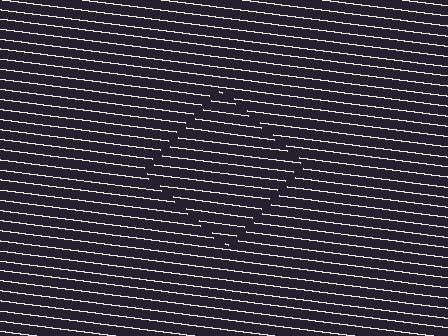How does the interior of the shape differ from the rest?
The interior of the shape contains the same grating, shifted by half a period — the contour is defined by the phase discontinuity where line-ends from the inner and outer gratings abut.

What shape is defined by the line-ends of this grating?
An illusory square. The interior of the shape contains the same grating, shifted by half a period — the contour is defined by the phase discontinuity where line-ends from the inner and outer gratings abut.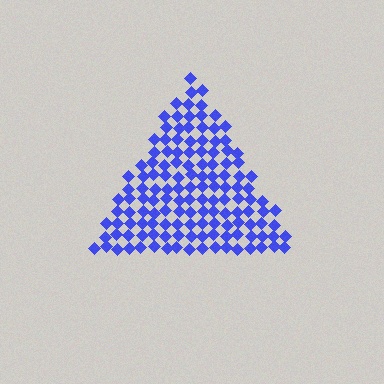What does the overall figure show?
The overall figure shows a triangle.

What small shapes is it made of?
It is made of small diamonds.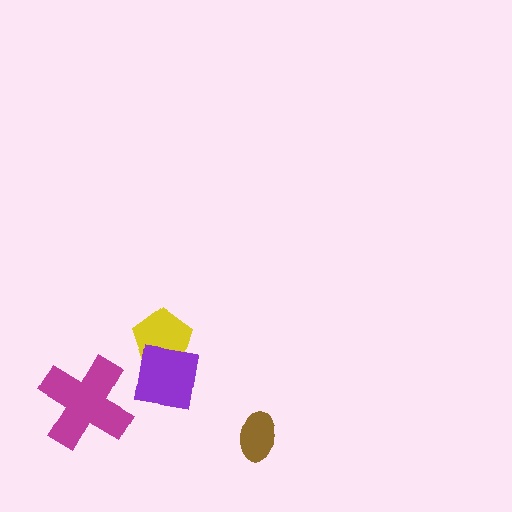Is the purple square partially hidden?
No, no other shape covers it.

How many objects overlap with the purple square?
1 object overlaps with the purple square.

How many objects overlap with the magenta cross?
0 objects overlap with the magenta cross.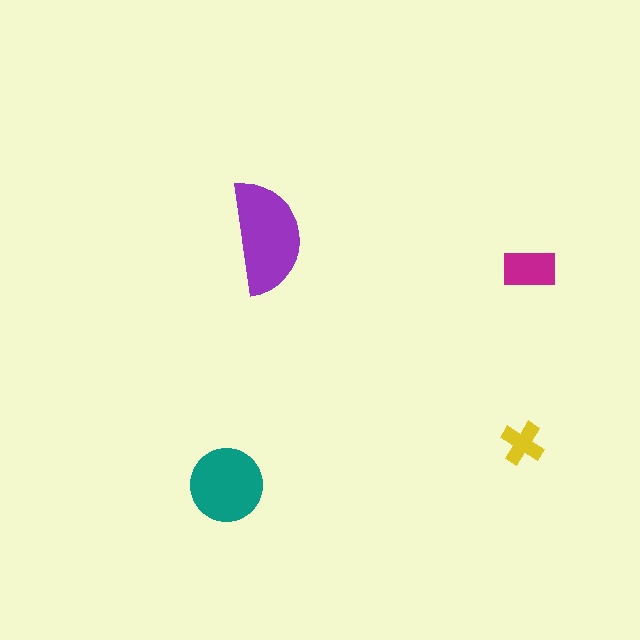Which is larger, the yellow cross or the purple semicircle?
The purple semicircle.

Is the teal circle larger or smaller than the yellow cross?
Larger.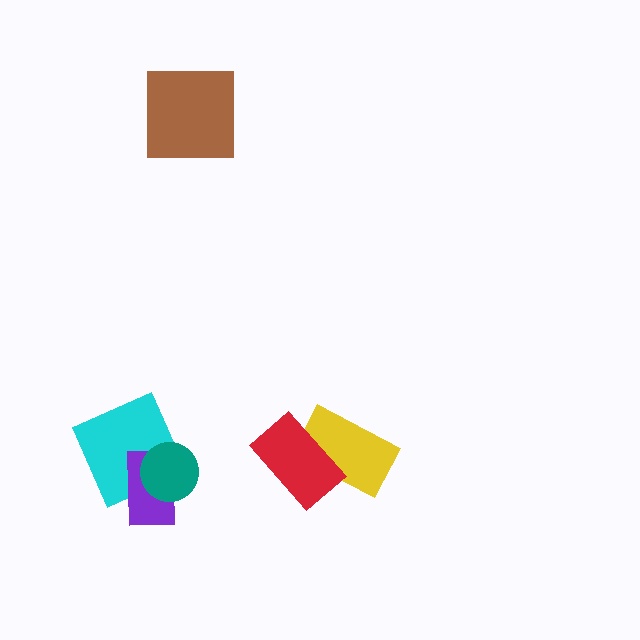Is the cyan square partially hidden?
Yes, it is partially covered by another shape.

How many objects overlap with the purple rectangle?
2 objects overlap with the purple rectangle.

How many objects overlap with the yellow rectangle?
1 object overlaps with the yellow rectangle.